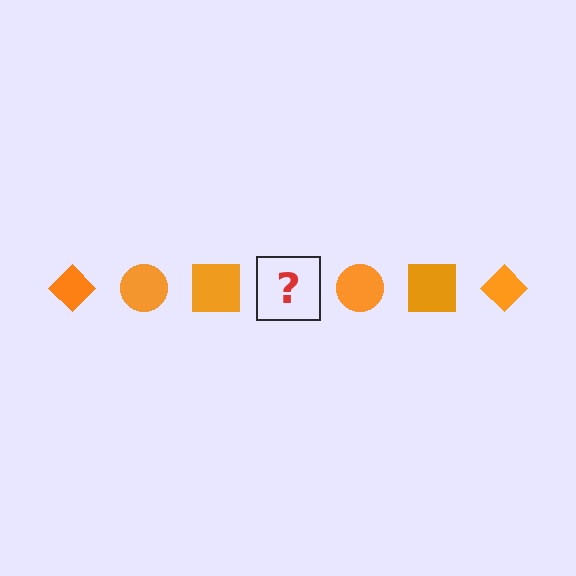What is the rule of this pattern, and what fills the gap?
The rule is that the pattern cycles through diamond, circle, square shapes in orange. The gap should be filled with an orange diamond.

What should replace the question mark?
The question mark should be replaced with an orange diamond.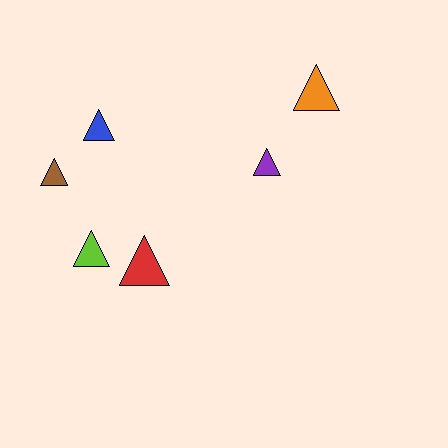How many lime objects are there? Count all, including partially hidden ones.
There is 1 lime object.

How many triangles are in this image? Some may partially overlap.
There are 6 triangles.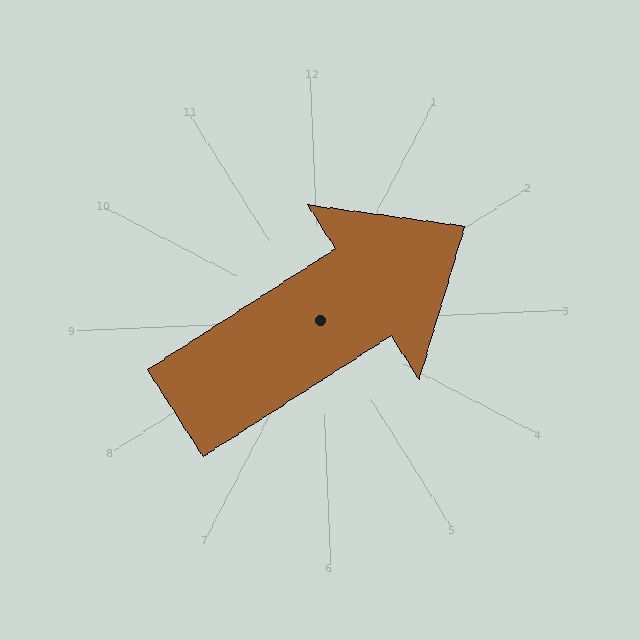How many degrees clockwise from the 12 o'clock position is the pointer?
Approximately 60 degrees.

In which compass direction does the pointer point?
Northeast.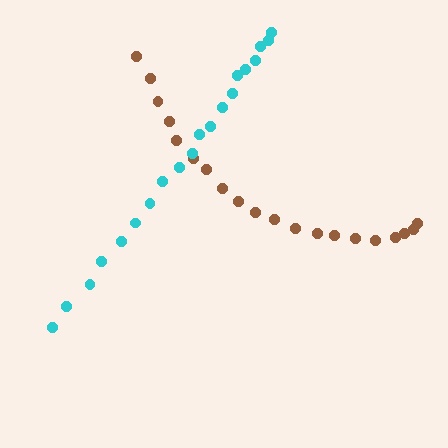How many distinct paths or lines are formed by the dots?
There are 2 distinct paths.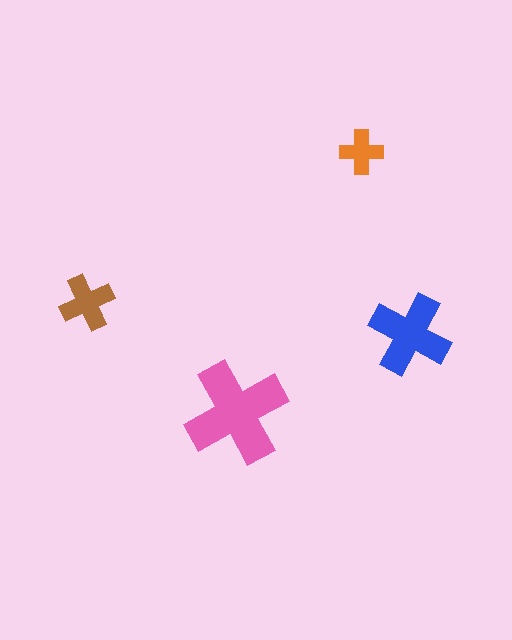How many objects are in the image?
There are 4 objects in the image.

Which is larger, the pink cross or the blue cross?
The pink one.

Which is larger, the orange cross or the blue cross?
The blue one.